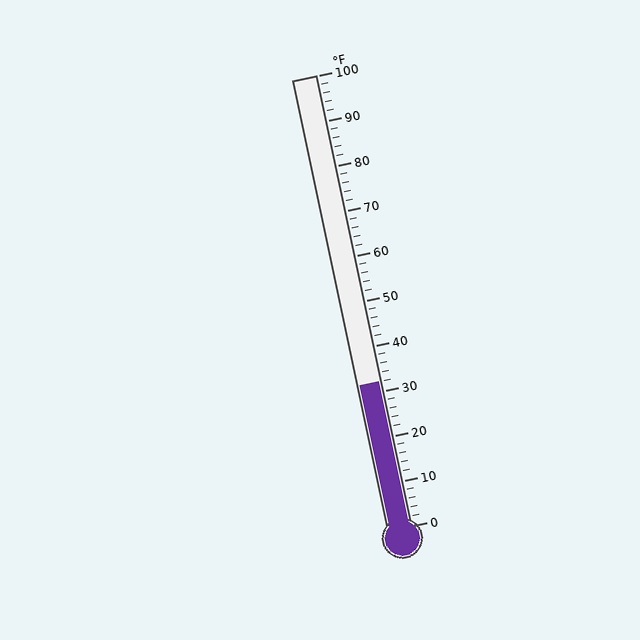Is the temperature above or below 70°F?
The temperature is below 70°F.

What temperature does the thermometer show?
The thermometer shows approximately 32°F.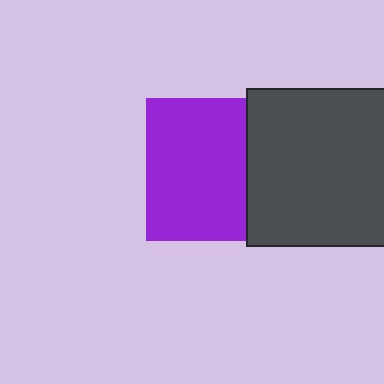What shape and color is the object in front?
The object in front is a dark gray square.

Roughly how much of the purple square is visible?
Most of it is visible (roughly 69%).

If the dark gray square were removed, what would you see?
You would see the complete purple square.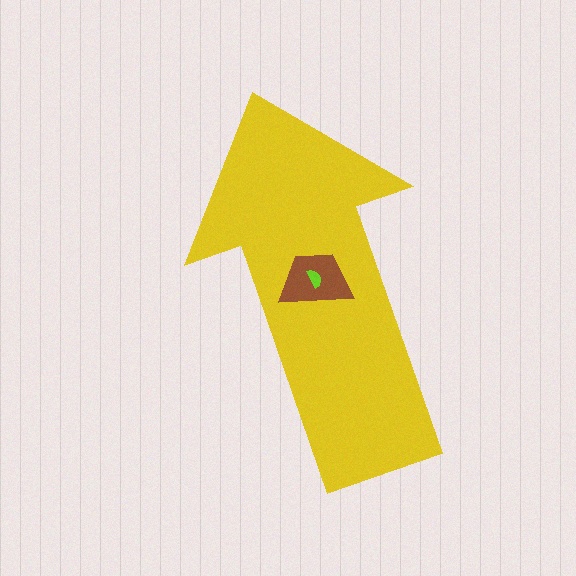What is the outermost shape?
The yellow arrow.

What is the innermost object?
The lime semicircle.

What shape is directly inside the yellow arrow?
The brown trapezoid.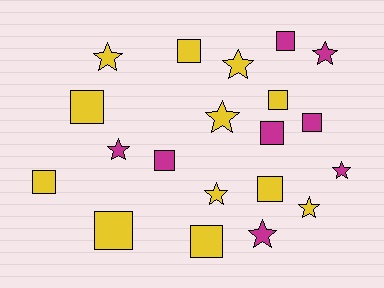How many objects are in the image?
There are 20 objects.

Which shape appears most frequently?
Square, with 11 objects.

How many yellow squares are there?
There are 7 yellow squares.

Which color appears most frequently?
Yellow, with 12 objects.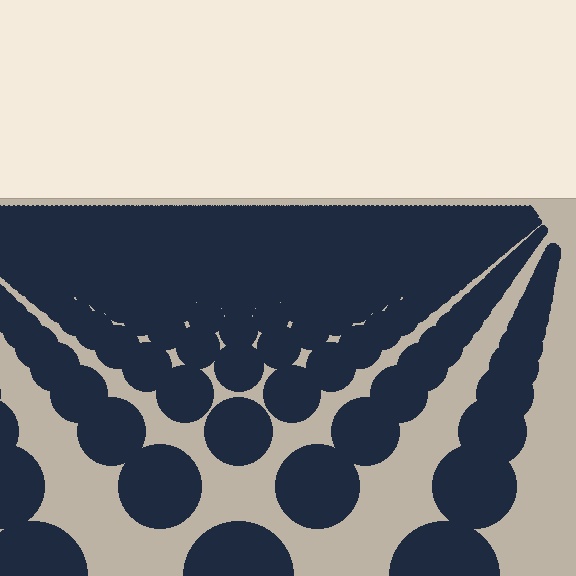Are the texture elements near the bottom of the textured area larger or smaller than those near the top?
Larger. Near the bottom, elements are closer to the viewer and appear at a bigger on-screen size.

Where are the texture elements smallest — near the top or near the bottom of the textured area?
Near the top.